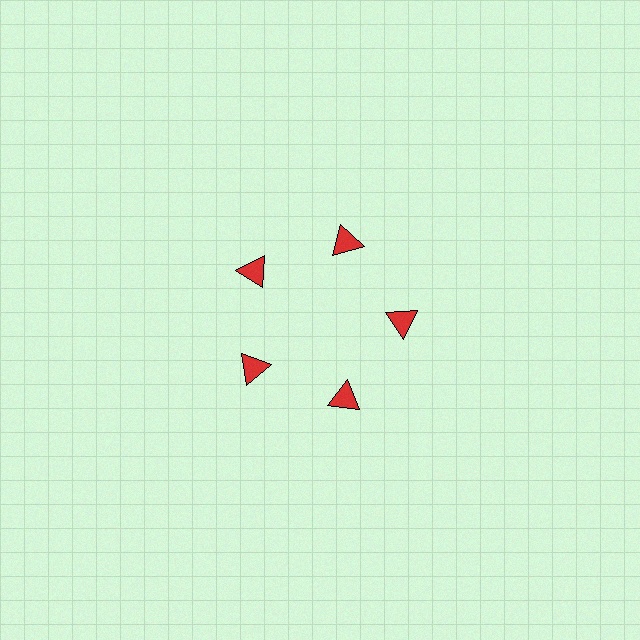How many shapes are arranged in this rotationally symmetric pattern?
There are 5 shapes, arranged in 5 groups of 1.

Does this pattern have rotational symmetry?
Yes, this pattern has 5-fold rotational symmetry. It looks the same after rotating 72 degrees around the center.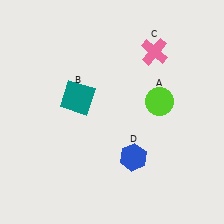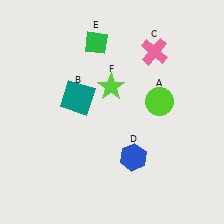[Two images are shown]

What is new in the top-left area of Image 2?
A lime star (F) was added in the top-left area of Image 2.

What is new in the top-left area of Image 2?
A green diamond (E) was added in the top-left area of Image 2.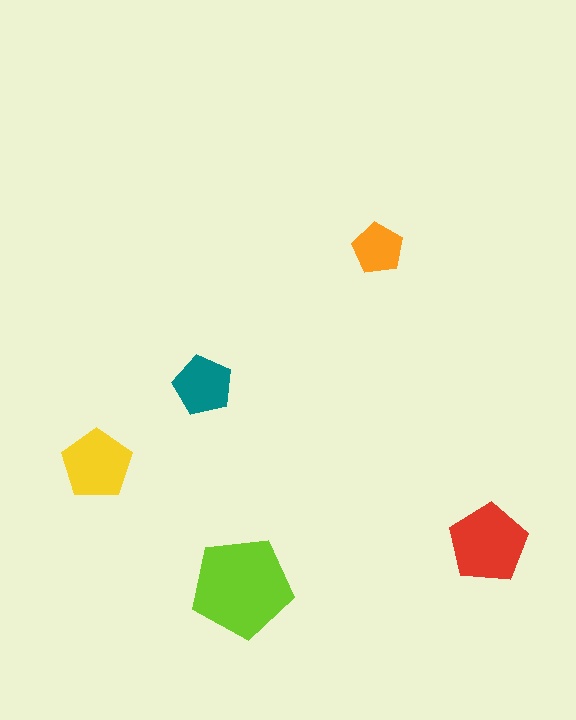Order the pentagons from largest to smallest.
the lime one, the red one, the yellow one, the teal one, the orange one.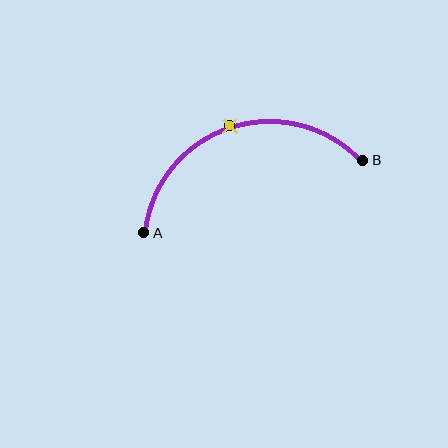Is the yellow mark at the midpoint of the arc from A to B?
Yes. The yellow mark lies on the arc at equal arc-length from both A and B — it is the arc midpoint.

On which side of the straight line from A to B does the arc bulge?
The arc bulges above the straight line connecting A and B.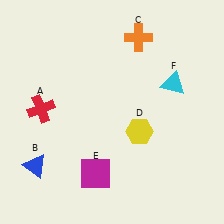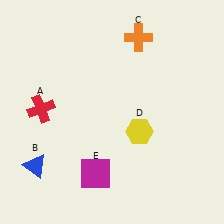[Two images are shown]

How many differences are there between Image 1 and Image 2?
There is 1 difference between the two images.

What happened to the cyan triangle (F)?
The cyan triangle (F) was removed in Image 2. It was in the top-right area of Image 1.